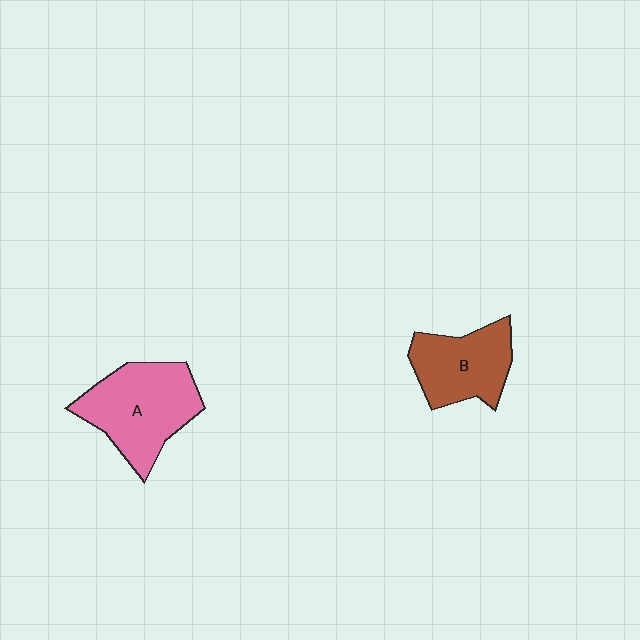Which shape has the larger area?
Shape A (pink).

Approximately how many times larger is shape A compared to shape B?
Approximately 1.3 times.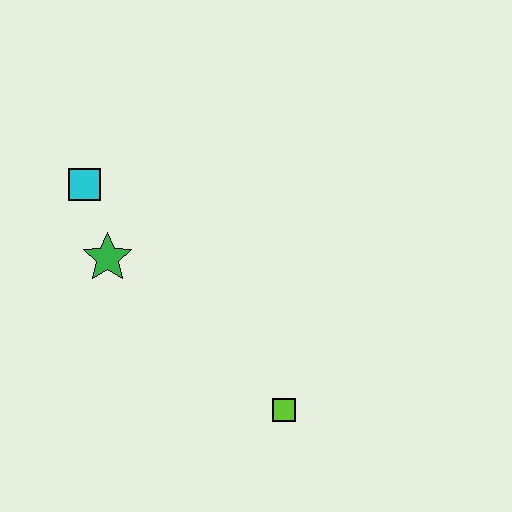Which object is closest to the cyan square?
The green star is closest to the cyan square.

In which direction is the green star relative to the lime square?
The green star is to the left of the lime square.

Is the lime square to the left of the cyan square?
No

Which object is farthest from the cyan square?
The lime square is farthest from the cyan square.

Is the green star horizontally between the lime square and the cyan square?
Yes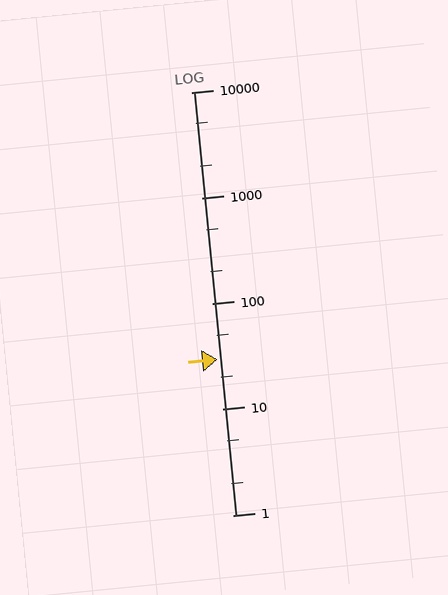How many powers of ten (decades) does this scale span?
The scale spans 4 decades, from 1 to 10000.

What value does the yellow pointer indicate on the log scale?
The pointer indicates approximately 30.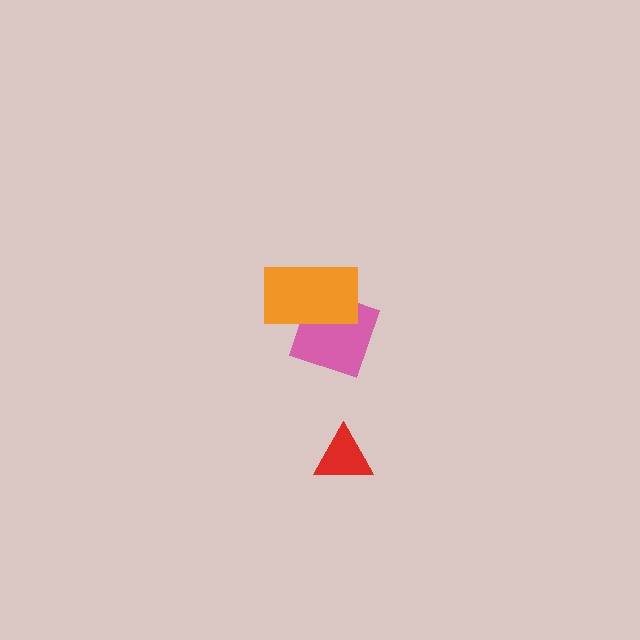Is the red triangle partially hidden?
No, no other shape covers it.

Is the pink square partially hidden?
Yes, it is partially covered by another shape.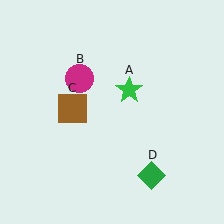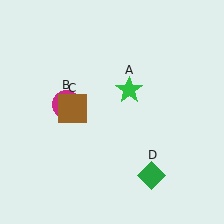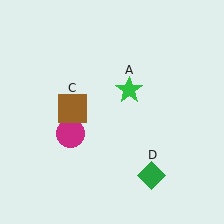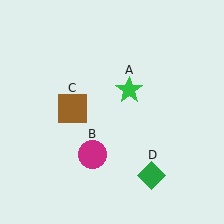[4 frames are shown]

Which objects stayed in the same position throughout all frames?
Green star (object A) and brown square (object C) and green diamond (object D) remained stationary.